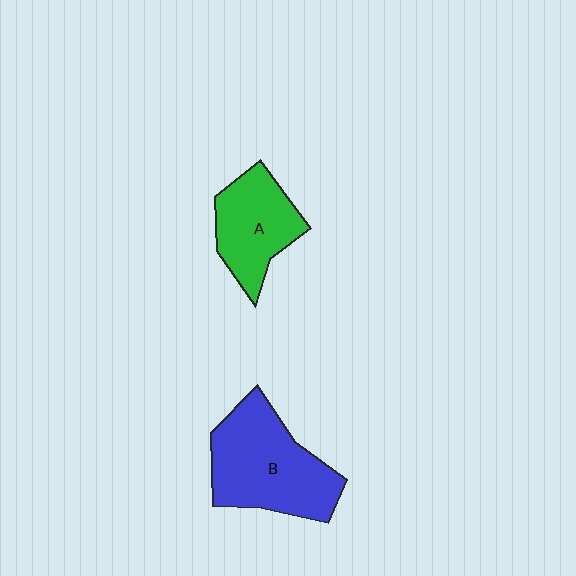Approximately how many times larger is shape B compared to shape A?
Approximately 1.5 times.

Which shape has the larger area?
Shape B (blue).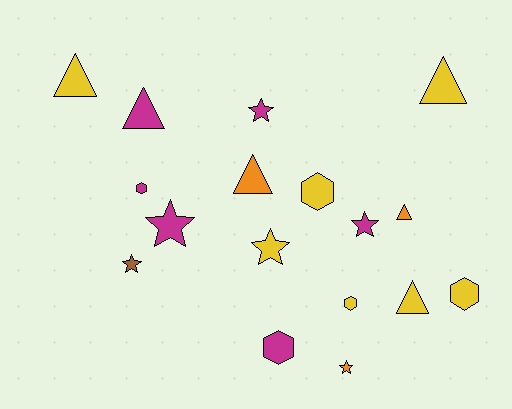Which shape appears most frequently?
Triangle, with 6 objects.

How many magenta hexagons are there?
There are 2 magenta hexagons.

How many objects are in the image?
There are 17 objects.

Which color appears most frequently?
Yellow, with 7 objects.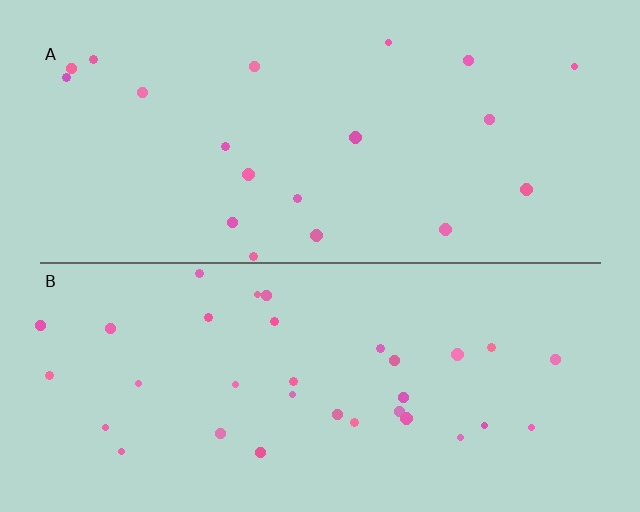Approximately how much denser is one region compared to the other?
Approximately 1.7× — region B over region A.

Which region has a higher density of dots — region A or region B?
B (the bottom).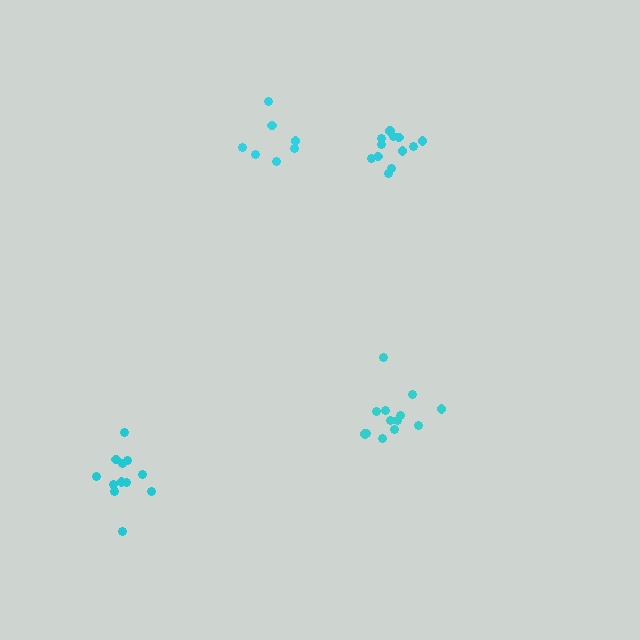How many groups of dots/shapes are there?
There are 4 groups.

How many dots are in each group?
Group 1: 12 dots, Group 2: 13 dots, Group 3: 12 dots, Group 4: 7 dots (44 total).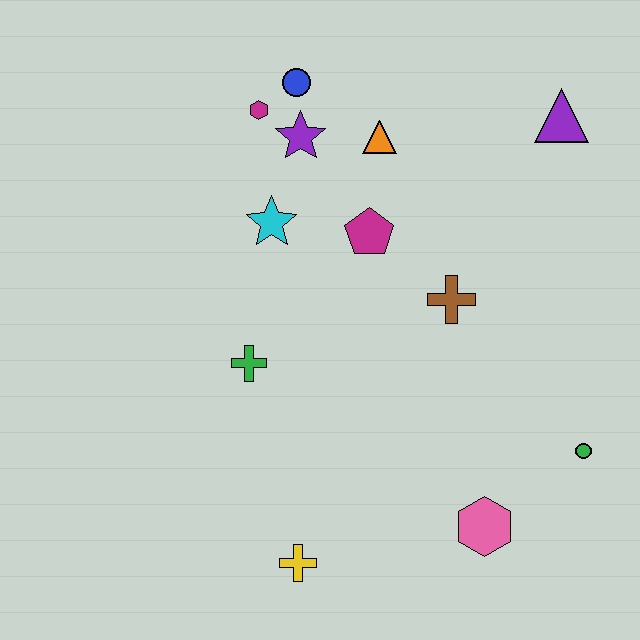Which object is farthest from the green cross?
The purple triangle is farthest from the green cross.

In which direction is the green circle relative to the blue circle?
The green circle is below the blue circle.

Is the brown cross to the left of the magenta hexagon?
No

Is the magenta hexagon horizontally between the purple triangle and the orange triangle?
No